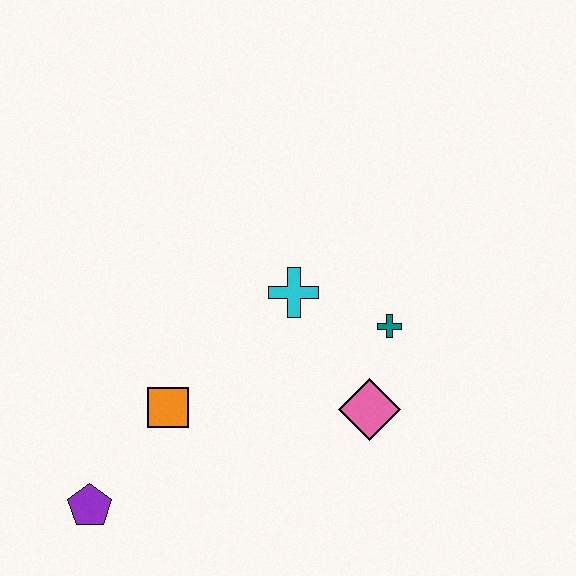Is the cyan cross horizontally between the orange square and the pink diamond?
Yes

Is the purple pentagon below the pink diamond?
Yes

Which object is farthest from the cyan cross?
The purple pentagon is farthest from the cyan cross.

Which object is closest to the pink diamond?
The teal cross is closest to the pink diamond.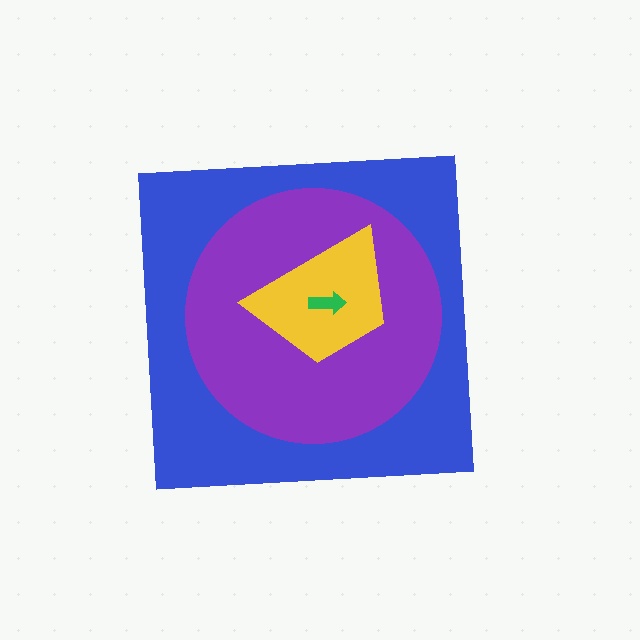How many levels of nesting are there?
4.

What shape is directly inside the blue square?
The purple circle.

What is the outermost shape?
The blue square.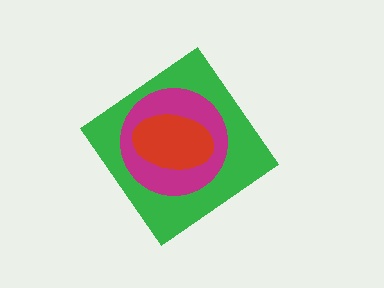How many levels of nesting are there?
3.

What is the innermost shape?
The red ellipse.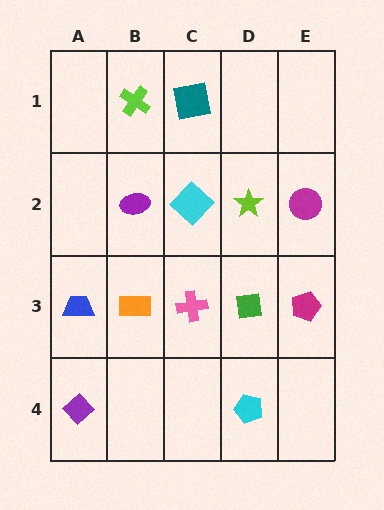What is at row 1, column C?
A teal square.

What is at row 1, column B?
A lime cross.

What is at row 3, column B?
An orange rectangle.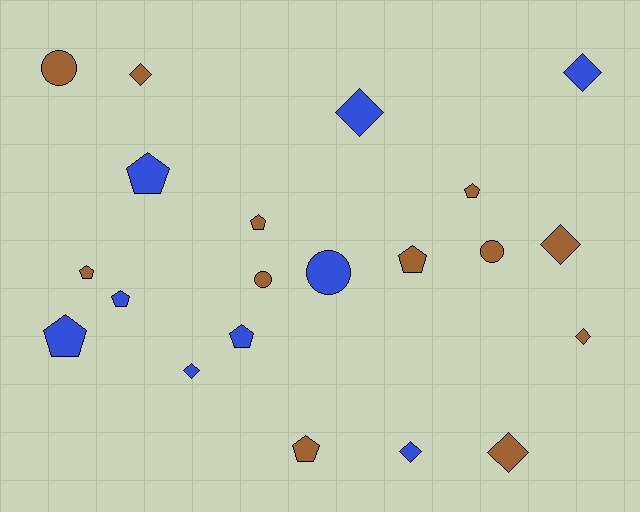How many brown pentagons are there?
There are 5 brown pentagons.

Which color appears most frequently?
Brown, with 12 objects.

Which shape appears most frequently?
Pentagon, with 9 objects.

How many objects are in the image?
There are 21 objects.